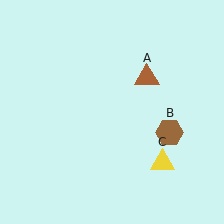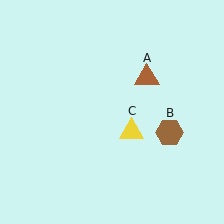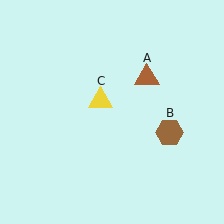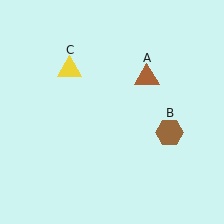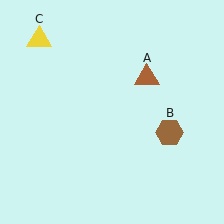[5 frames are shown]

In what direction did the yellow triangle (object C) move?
The yellow triangle (object C) moved up and to the left.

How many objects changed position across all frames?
1 object changed position: yellow triangle (object C).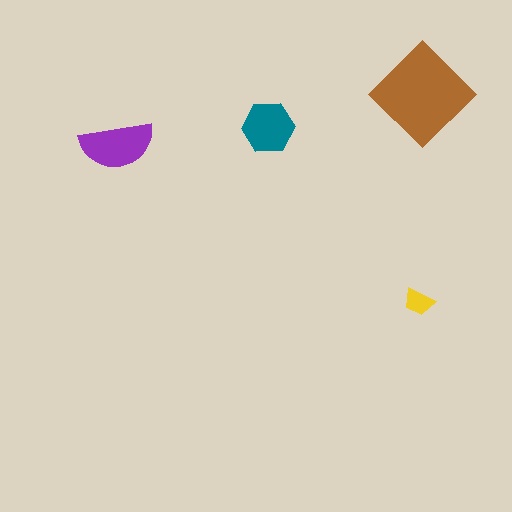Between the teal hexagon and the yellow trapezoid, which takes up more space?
The teal hexagon.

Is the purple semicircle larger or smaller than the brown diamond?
Smaller.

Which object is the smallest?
The yellow trapezoid.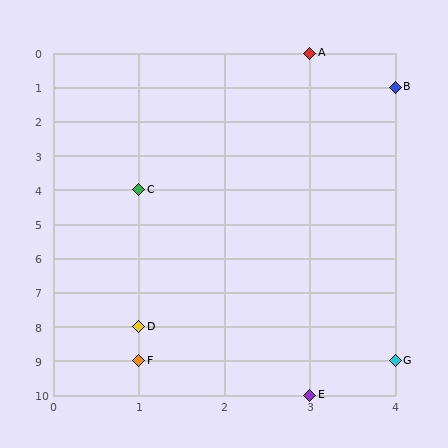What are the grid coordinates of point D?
Point D is at grid coordinates (1, 8).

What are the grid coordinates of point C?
Point C is at grid coordinates (1, 4).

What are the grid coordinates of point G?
Point G is at grid coordinates (4, 9).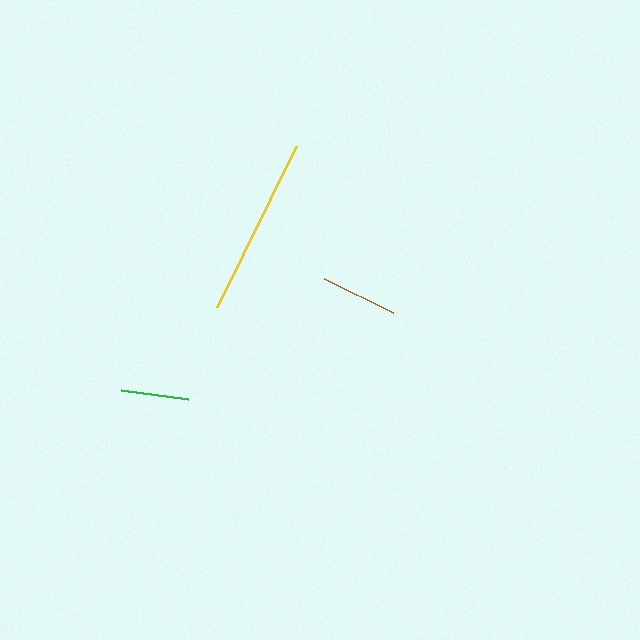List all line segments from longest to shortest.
From longest to shortest: yellow, brown, green.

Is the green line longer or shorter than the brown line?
The brown line is longer than the green line.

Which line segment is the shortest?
The green line is the shortest at approximately 68 pixels.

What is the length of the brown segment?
The brown segment is approximately 77 pixels long.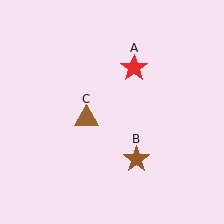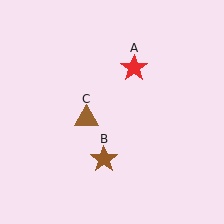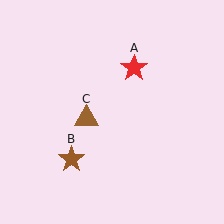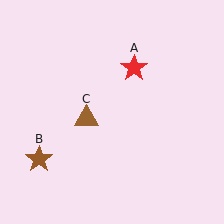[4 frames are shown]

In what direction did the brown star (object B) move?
The brown star (object B) moved left.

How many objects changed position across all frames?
1 object changed position: brown star (object B).